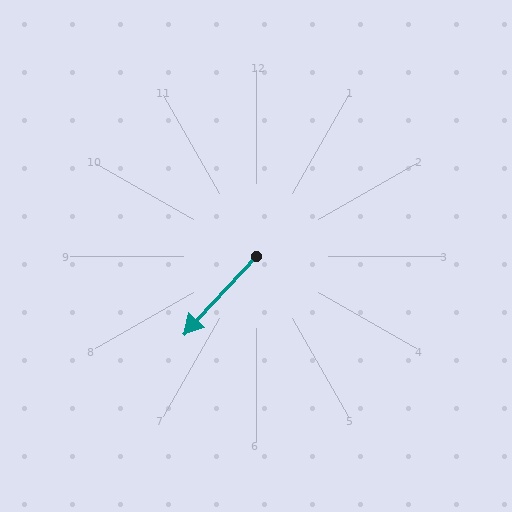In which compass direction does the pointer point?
Southwest.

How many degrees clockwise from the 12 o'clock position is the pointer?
Approximately 223 degrees.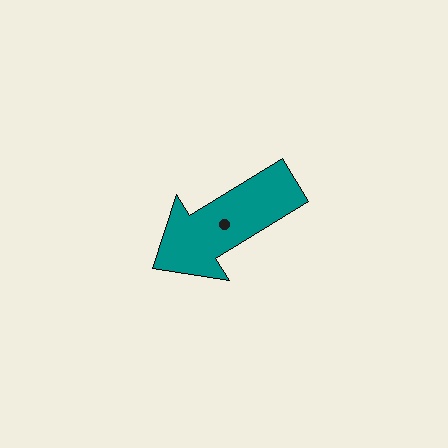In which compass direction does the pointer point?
Southwest.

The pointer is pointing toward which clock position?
Roughly 8 o'clock.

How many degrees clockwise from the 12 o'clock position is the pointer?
Approximately 238 degrees.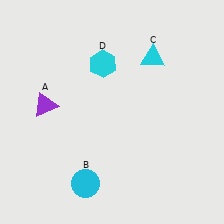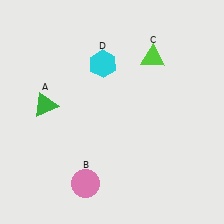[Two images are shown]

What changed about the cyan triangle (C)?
In Image 1, C is cyan. In Image 2, it changed to lime.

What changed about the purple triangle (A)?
In Image 1, A is purple. In Image 2, it changed to green.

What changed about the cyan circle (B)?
In Image 1, B is cyan. In Image 2, it changed to pink.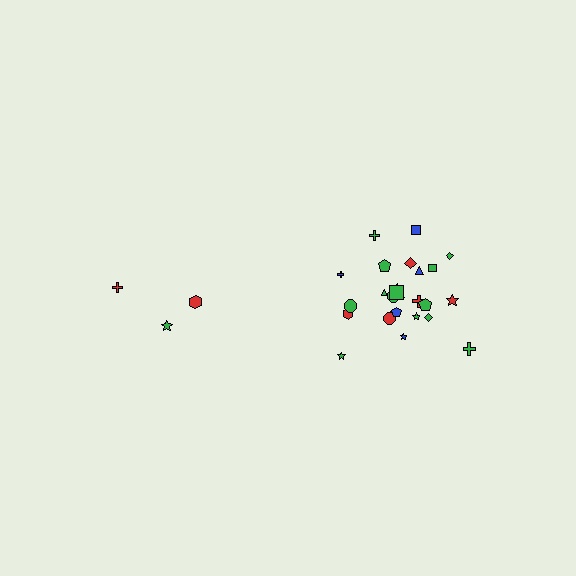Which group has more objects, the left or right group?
The right group.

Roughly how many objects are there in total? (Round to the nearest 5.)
Roughly 30 objects in total.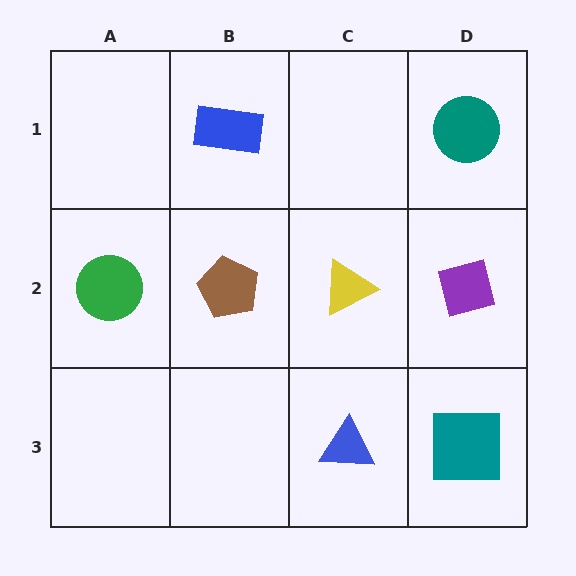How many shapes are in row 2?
4 shapes.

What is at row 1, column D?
A teal circle.